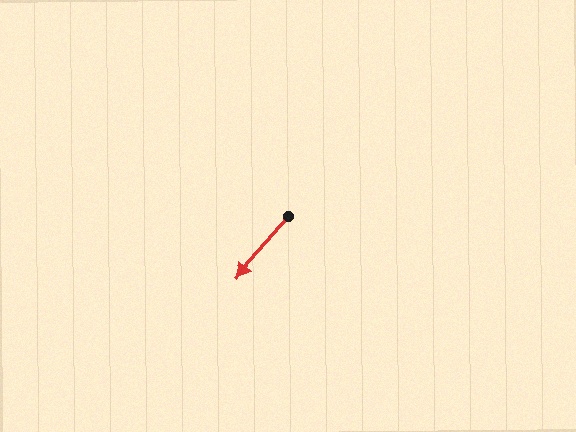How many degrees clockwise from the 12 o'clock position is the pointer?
Approximately 221 degrees.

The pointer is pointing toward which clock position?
Roughly 7 o'clock.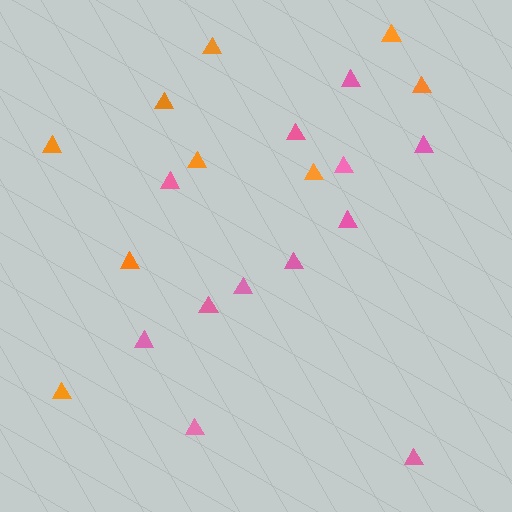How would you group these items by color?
There are 2 groups: one group of orange triangles (9) and one group of pink triangles (12).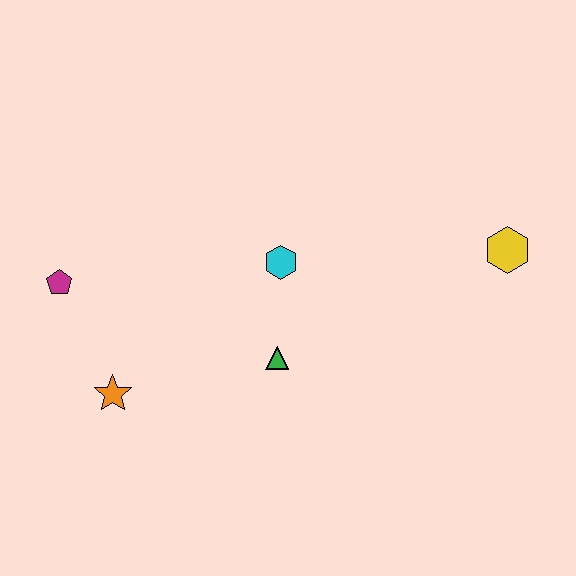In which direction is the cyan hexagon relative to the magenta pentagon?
The cyan hexagon is to the right of the magenta pentagon.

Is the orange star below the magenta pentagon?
Yes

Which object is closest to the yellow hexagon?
The cyan hexagon is closest to the yellow hexagon.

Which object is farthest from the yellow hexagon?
The magenta pentagon is farthest from the yellow hexagon.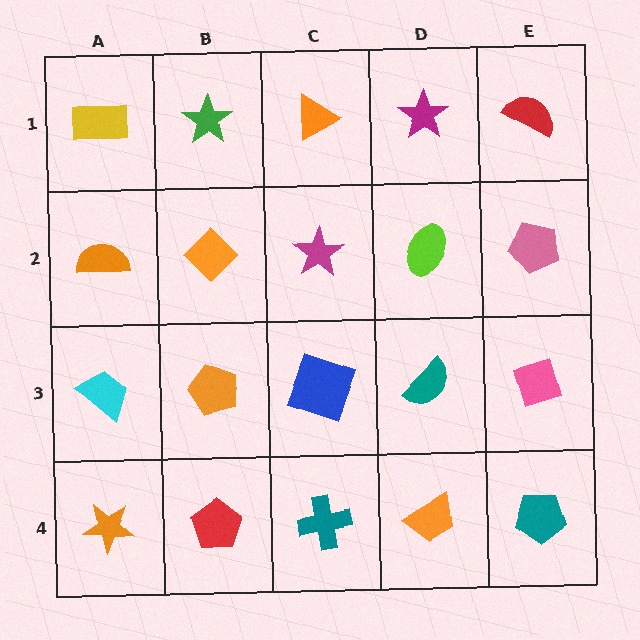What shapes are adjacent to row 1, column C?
A magenta star (row 2, column C), a green star (row 1, column B), a magenta star (row 1, column D).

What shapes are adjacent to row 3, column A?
An orange semicircle (row 2, column A), an orange star (row 4, column A), an orange pentagon (row 3, column B).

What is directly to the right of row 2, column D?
A pink pentagon.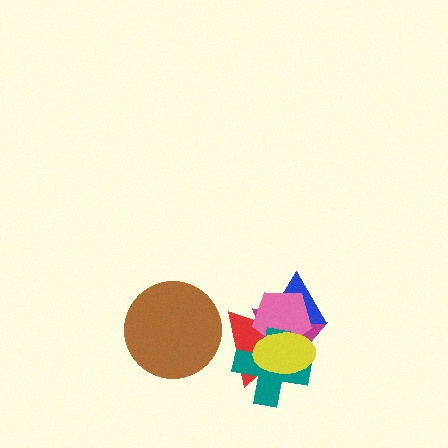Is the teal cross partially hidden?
Yes, it is partially covered by another shape.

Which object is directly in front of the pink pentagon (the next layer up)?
The teal cross is directly in front of the pink pentagon.